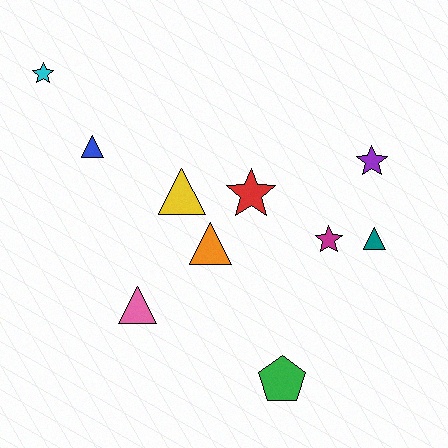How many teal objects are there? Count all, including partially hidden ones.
There is 1 teal object.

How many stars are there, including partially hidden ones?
There are 4 stars.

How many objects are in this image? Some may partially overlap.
There are 10 objects.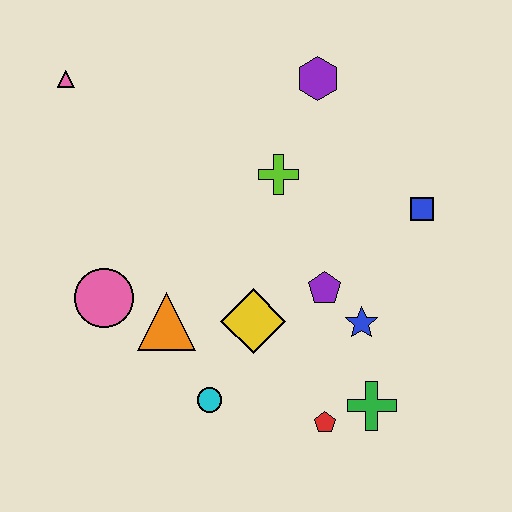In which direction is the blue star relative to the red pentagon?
The blue star is above the red pentagon.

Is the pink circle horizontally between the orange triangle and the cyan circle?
No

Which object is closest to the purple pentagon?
The blue star is closest to the purple pentagon.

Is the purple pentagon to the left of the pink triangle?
No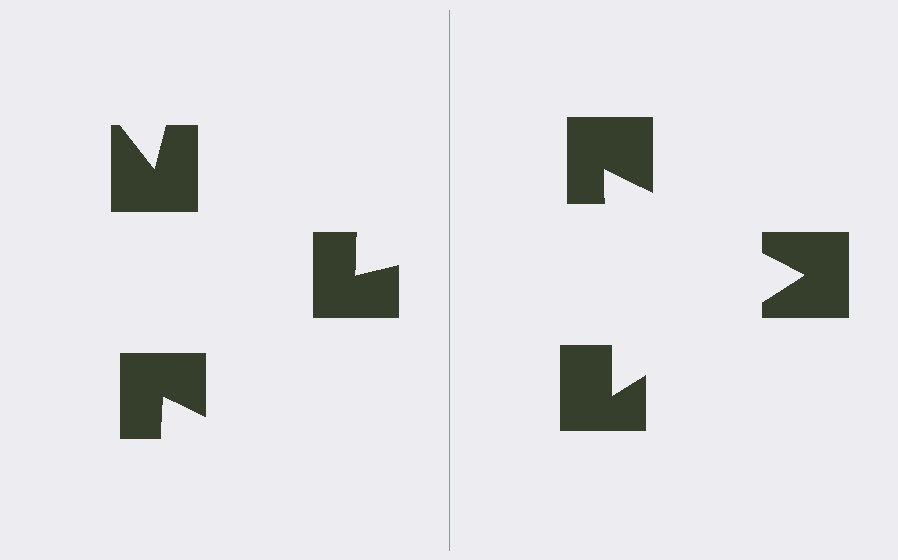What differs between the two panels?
The notched squares are positioned identically on both sides; only the wedge orientations differ. On the right they align to a triangle; on the left they are misaligned.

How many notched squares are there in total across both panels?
6 — 3 on each side.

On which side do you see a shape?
An illusory triangle appears on the right side. On the left side the wedge cuts are rotated, so no coherent shape forms.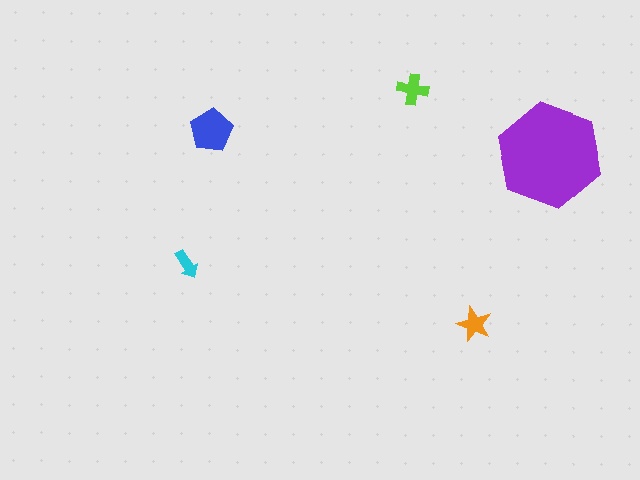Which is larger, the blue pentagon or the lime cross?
The blue pentagon.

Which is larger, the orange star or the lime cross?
The lime cross.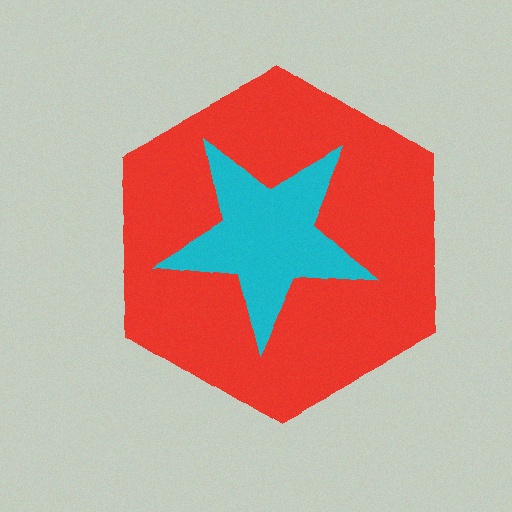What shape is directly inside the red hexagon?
The cyan star.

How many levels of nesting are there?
2.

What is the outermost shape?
The red hexagon.